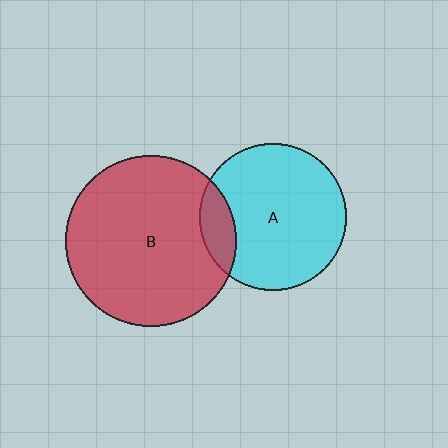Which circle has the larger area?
Circle B (red).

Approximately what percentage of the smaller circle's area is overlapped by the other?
Approximately 15%.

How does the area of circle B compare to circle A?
Approximately 1.4 times.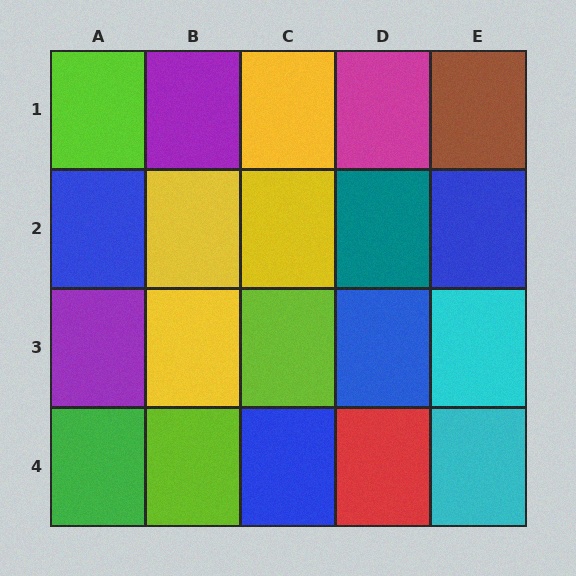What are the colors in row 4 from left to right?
Green, lime, blue, red, cyan.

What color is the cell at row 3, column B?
Yellow.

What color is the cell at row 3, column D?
Blue.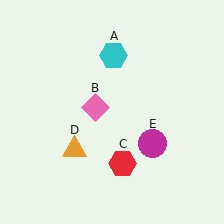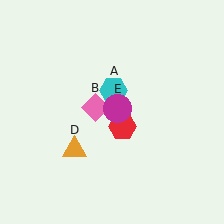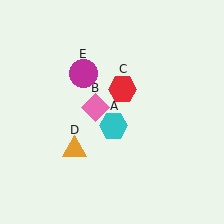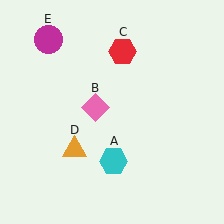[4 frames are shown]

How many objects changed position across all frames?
3 objects changed position: cyan hexagon (object A), red hexagon (object C), magenta circle (object E).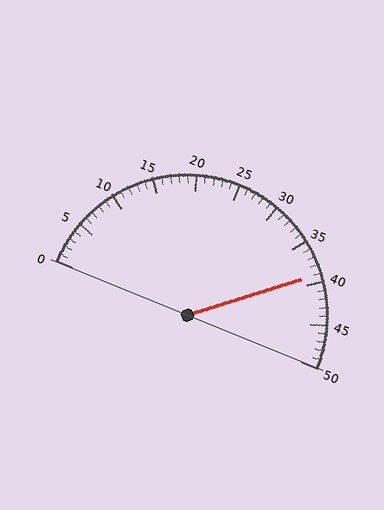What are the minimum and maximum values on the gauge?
The gauge ranges from 0 to 50.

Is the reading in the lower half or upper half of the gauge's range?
The reading is in the upper half of the range (0 to 50).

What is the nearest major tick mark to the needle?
The nearest major tick mark is 40.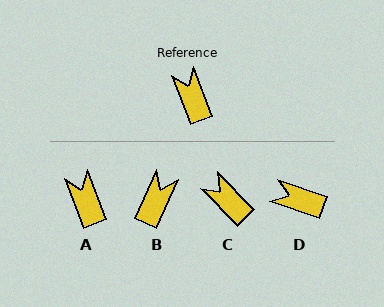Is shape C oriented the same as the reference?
No, it is off by about 24 degrees.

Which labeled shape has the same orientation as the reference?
A.